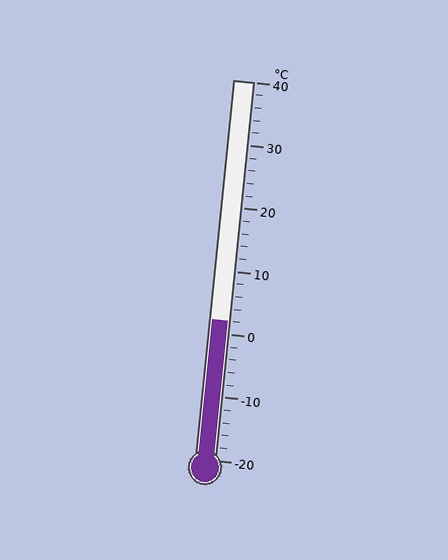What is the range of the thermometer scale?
The thermometer scale ranges from -20°C to 40°C.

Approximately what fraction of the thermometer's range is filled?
The thermometer is filled to approximately 35% of its range.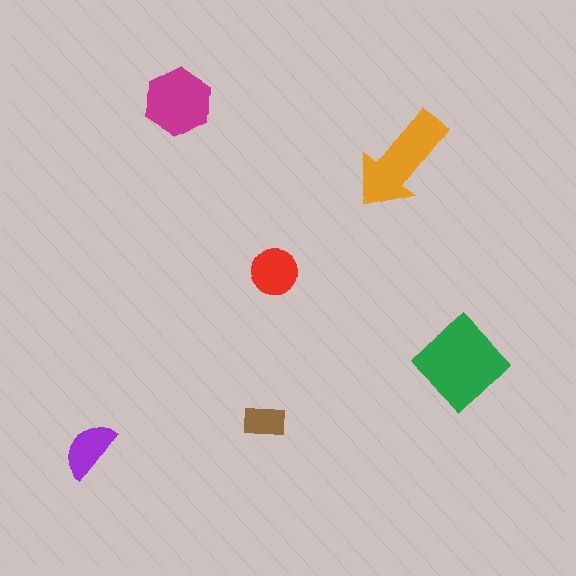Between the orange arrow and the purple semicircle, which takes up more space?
The orange arrow.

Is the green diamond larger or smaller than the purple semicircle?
Larger.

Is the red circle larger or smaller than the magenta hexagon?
Smaller.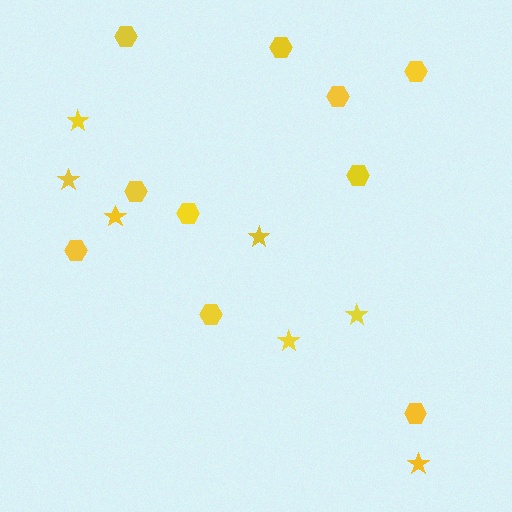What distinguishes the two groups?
There are 2 groups: one group of stars (7) and one group of hexagons (10).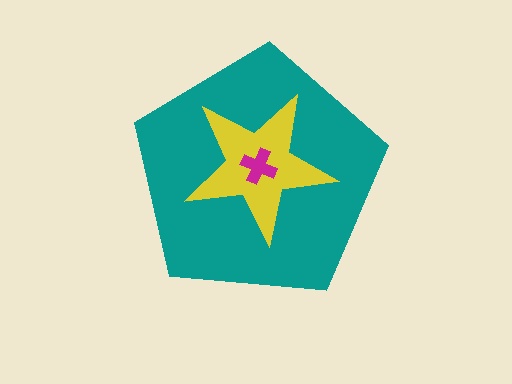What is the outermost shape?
The teal pentagon.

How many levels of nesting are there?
3.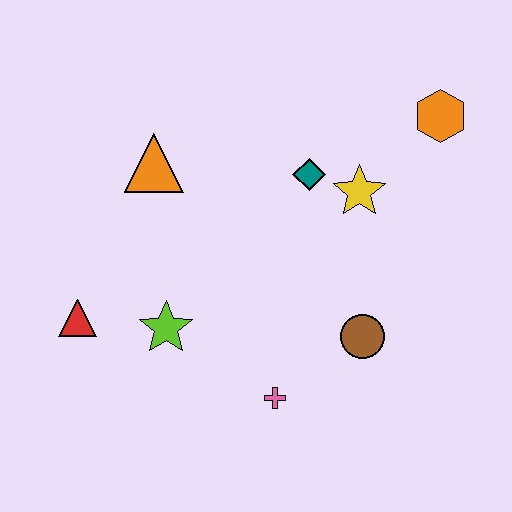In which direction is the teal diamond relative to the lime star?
The teal diamond is above the lime star.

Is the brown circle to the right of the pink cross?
Yes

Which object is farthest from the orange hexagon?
The red triangle is farthest from the orange hexagon.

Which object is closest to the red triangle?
The lime star is closest to the red triangle.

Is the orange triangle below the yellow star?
No